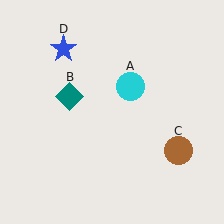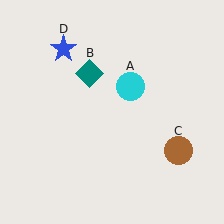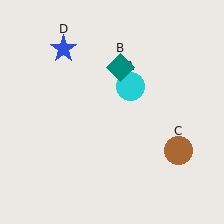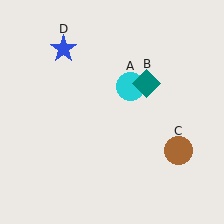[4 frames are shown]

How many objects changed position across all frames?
1 object changed position: teal diamond (object B).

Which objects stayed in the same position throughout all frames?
Cyan circle (object A) and brown circle (object C) and blue star (object D) remained stationary.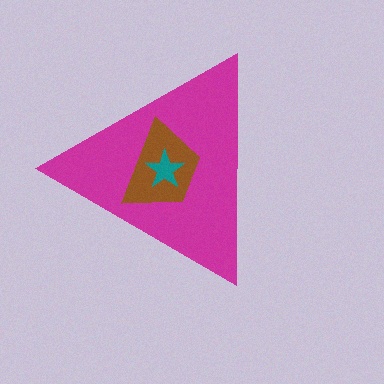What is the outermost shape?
The magenta triangle.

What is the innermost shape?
The teal star.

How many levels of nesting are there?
3.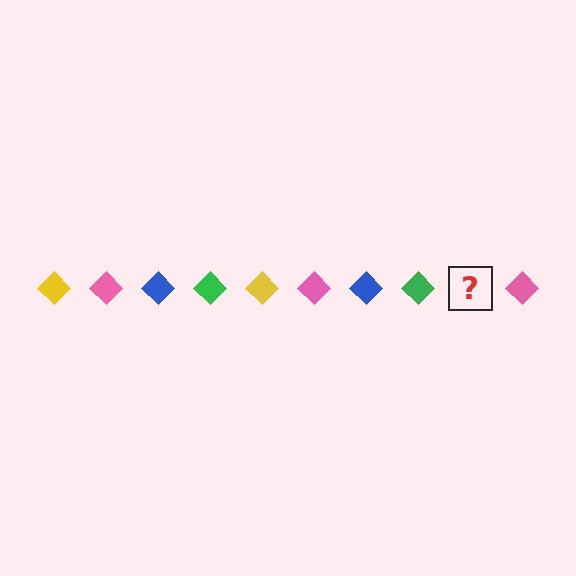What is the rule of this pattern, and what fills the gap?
The rule is that the pattern cycles through yellow, pink, blue, green diamonds. The gap should be filled with a yellow diamond.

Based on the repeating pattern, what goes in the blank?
The blank should be a yellow diamond.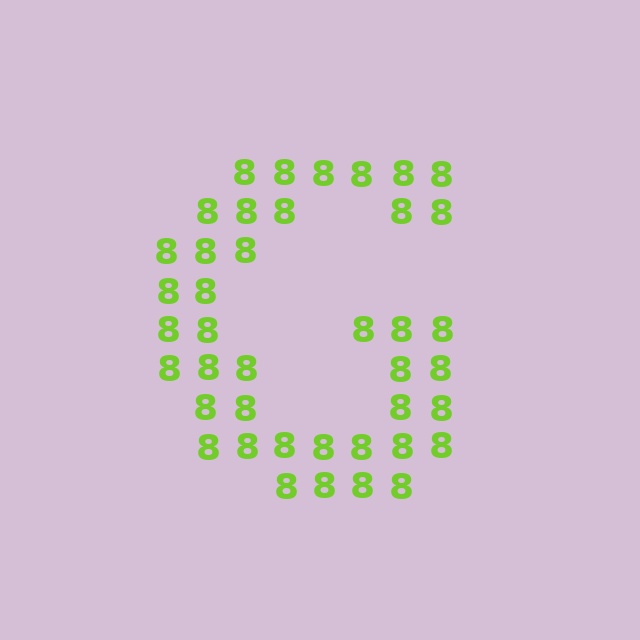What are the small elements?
The small elements are digit 8's.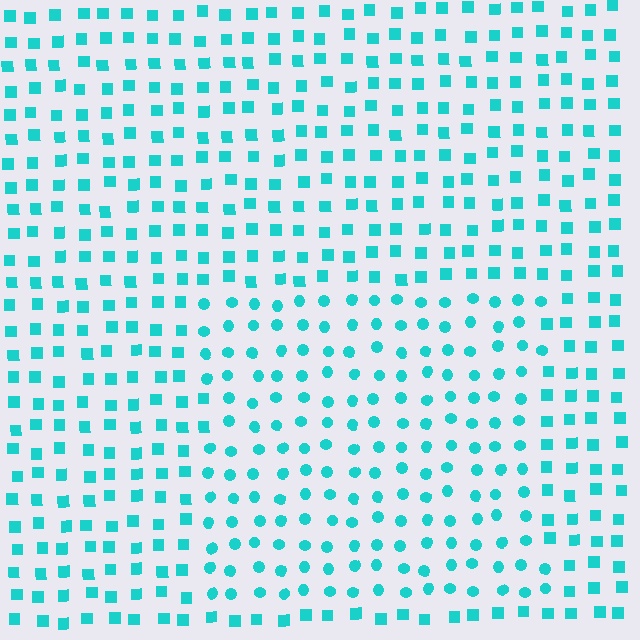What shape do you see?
I see a rectangle.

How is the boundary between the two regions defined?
The boundary is defined by a change in element shape: circles inside vs. squares outside. All elements share the same color and spacing.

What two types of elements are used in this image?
The image uses circles inside the rectangle region and squares outside it.